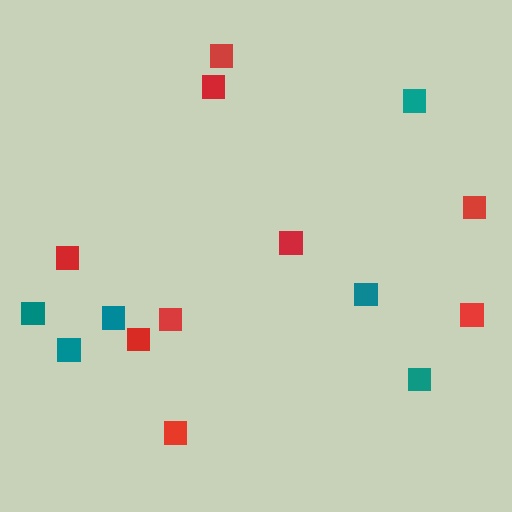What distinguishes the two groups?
There are 2 groups: one group of teal squares (6) and one group of red squares (9).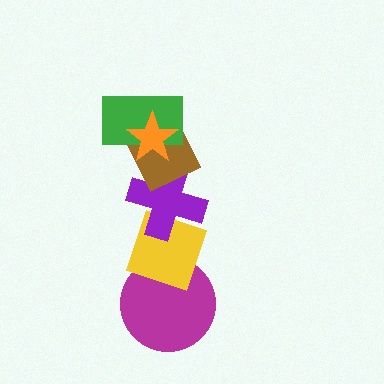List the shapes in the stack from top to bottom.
From top to bottom: the orange star, the green rectangle, the brown diamond, the purple cross, the yellow diamond, the magenta circle.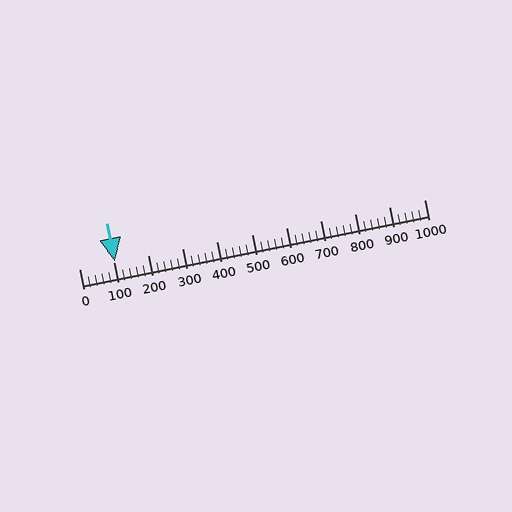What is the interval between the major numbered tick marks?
The major tick marks are spaced 100 units apart.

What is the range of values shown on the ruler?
The ruler shows values from 0 to 1000.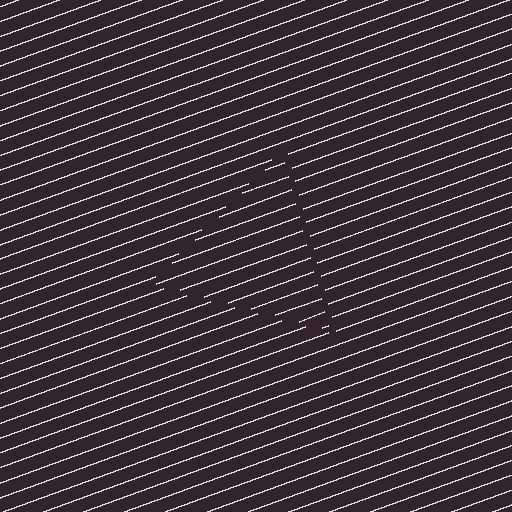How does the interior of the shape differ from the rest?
The interior of the shape contains the same grating, shifted by half a period — the contour is defined by the phase discontinuity where line-ends from the inner and outer gratings abut.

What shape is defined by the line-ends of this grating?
An illusory triangle. The interior of the shape contains the same grating, shifted by half a period — the contour is defined by the phase discontinuity where line-ends from the inner and outer gratings abut.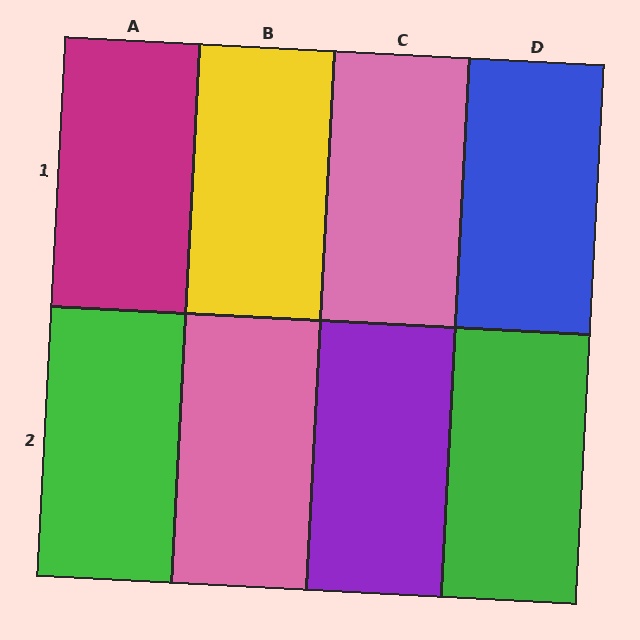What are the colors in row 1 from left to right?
Magenta, yellow, pink, blue.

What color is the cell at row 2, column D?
Green.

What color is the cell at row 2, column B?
Pink.